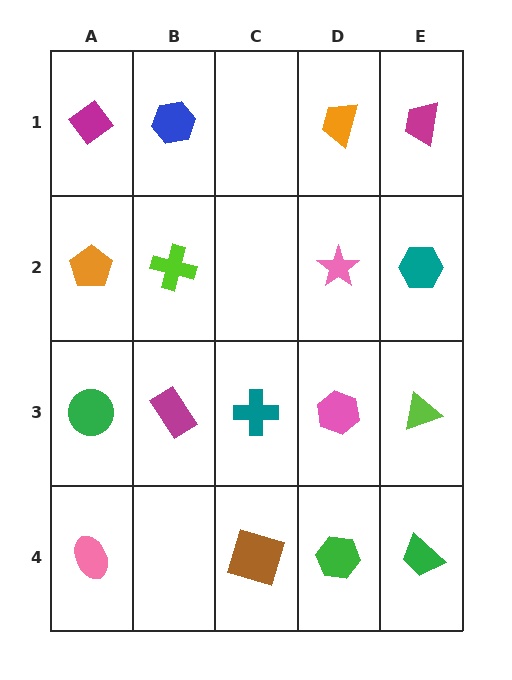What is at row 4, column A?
A pink ellipse.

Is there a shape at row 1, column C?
No, that cell is empty.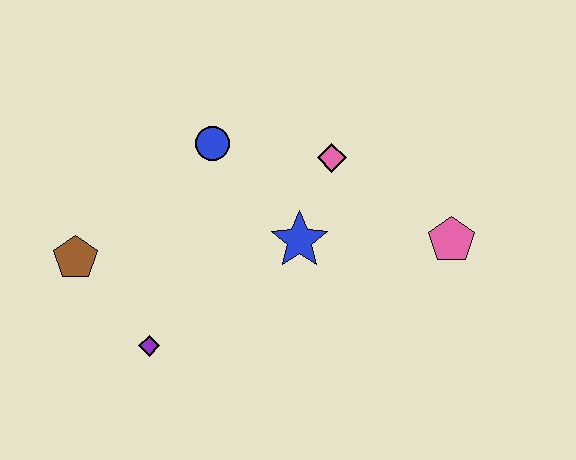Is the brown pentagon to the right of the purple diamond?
No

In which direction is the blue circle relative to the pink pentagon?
The blue circle is to the left of the pink pentagon.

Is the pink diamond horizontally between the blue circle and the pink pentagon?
Yes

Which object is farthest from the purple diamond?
The pink pentagon is farthest from the purple diamond.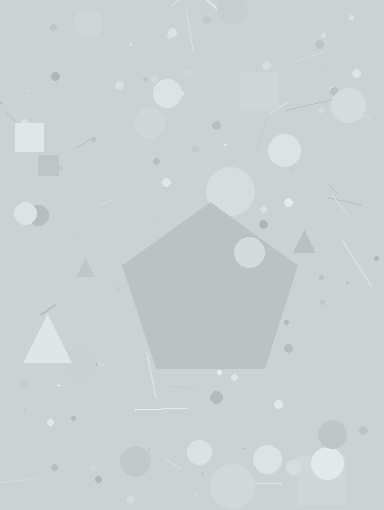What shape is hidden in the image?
A pentagon is hidden in the image.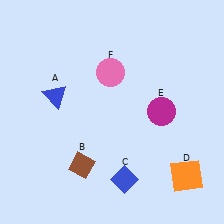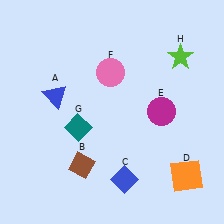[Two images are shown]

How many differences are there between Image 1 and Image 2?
There are 2 differences between the two images.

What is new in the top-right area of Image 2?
A lime star (H) was added in the top-right area of Image 2.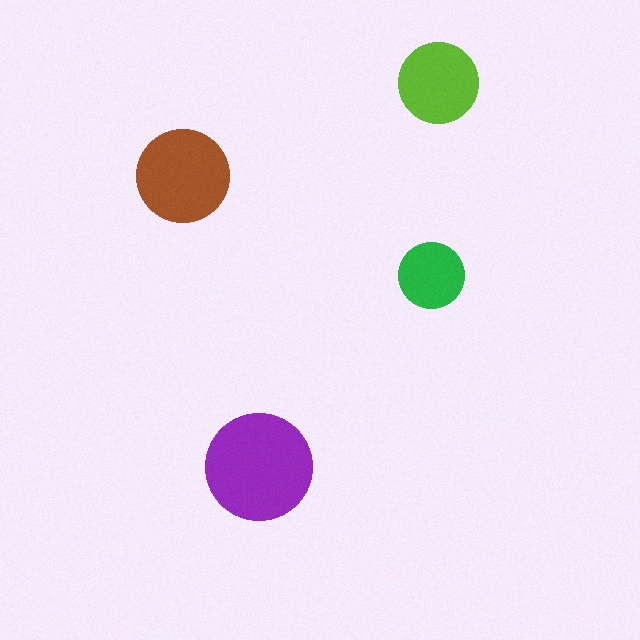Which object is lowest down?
The purple circle is bottommost.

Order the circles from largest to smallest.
the purple one, the brown one, the lime one, the green one.